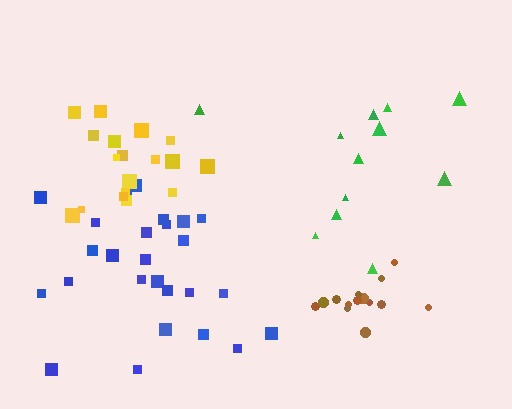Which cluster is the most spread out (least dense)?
Green.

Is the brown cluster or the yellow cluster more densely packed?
Brown.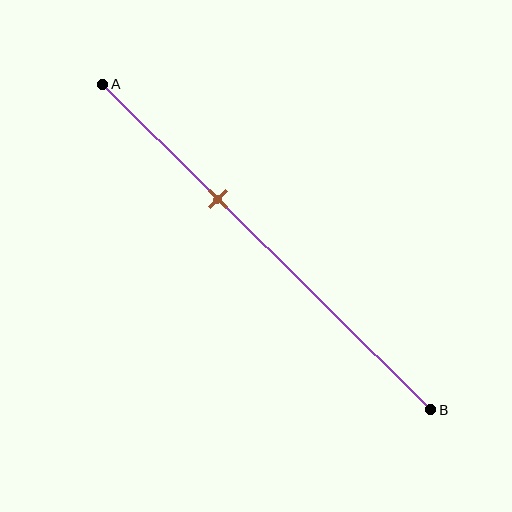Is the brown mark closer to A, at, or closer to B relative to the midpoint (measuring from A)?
The brown mark is closer to point A than the midpoint of segment AB.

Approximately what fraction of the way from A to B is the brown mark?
The brown mark is approximately 35% of the way from A to B.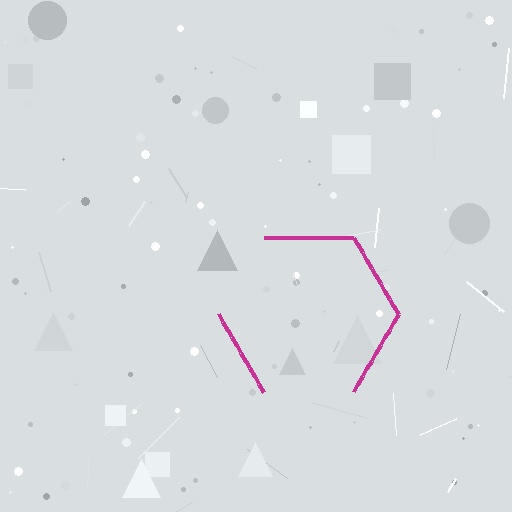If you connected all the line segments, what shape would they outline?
They would outline a hexagon.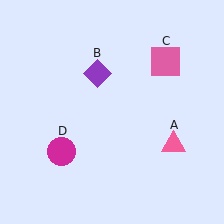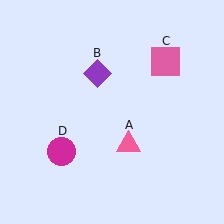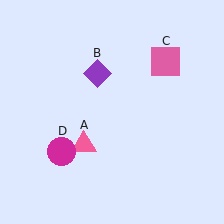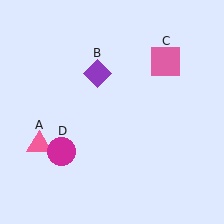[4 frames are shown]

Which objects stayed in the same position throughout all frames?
Purple diamond (object B) and pink square (object C) and magenta circle (object D) remained stationary.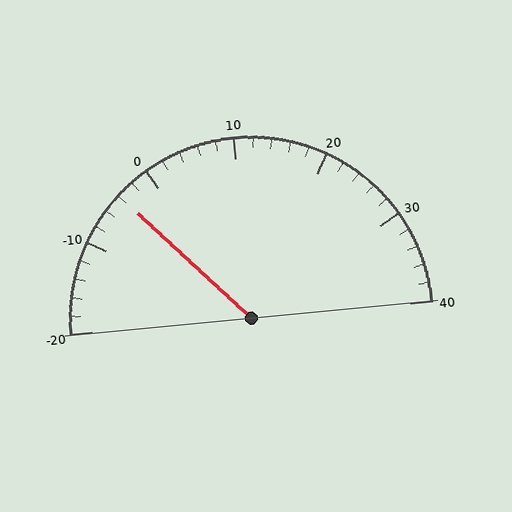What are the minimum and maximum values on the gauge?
The gauge ranges from -20 to 40.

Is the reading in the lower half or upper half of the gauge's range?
The reading is in the lower half of the range (-20 to 40).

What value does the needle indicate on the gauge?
The needle indicates approximately -4.